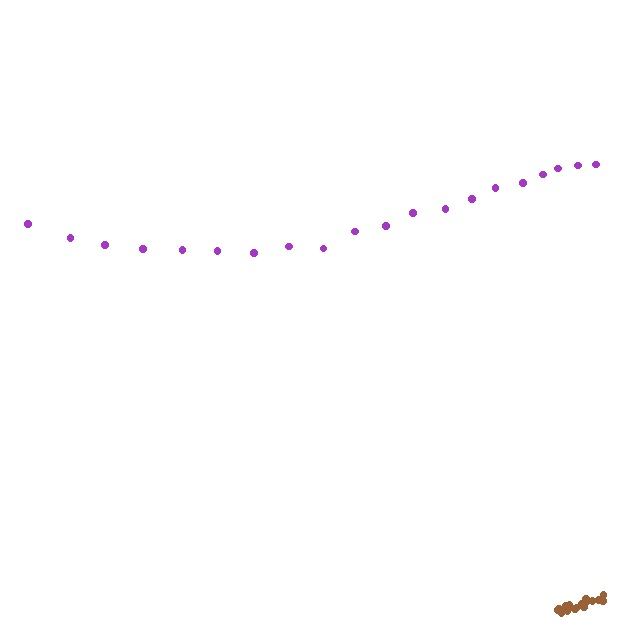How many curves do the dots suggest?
There are 2 distinct paths.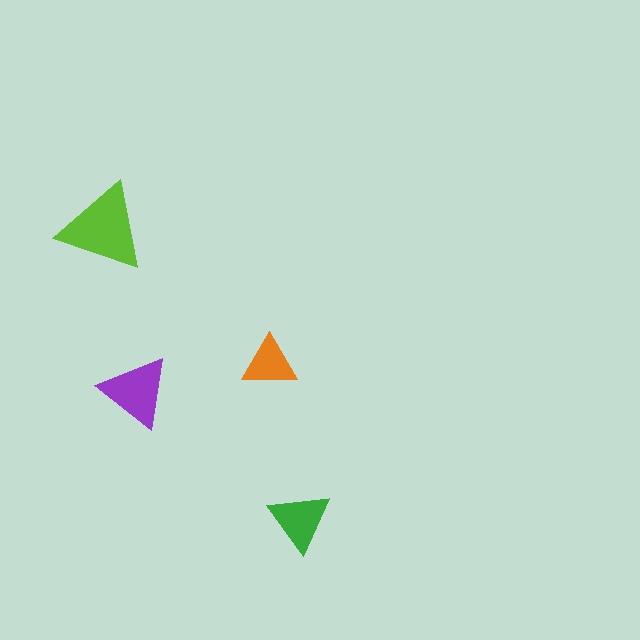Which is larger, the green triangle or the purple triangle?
The purple one.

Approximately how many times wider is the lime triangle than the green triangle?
About 1.5 times wider.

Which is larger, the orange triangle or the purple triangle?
The purple one.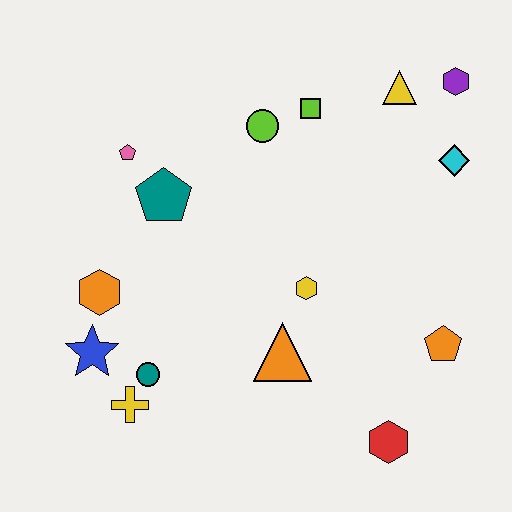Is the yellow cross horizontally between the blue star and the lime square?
Yes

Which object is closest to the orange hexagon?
The blue star is closest to the orange hexagon.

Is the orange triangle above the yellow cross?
Yes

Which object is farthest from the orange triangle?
The purple hexagon is farthest from the orange triangle.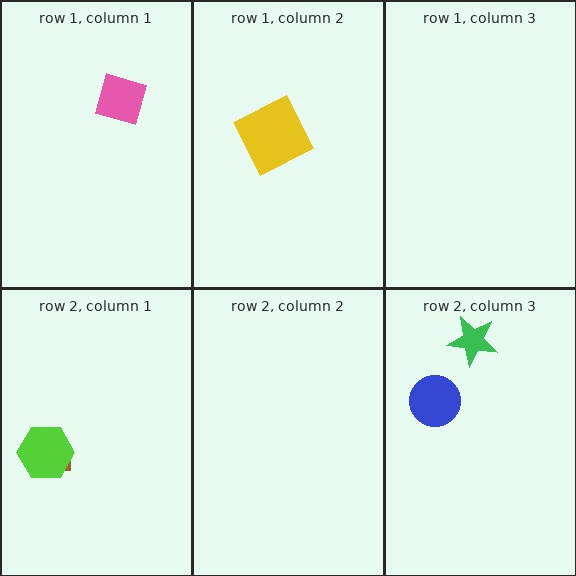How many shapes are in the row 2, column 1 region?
2.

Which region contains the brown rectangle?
The row 2, column 1 region.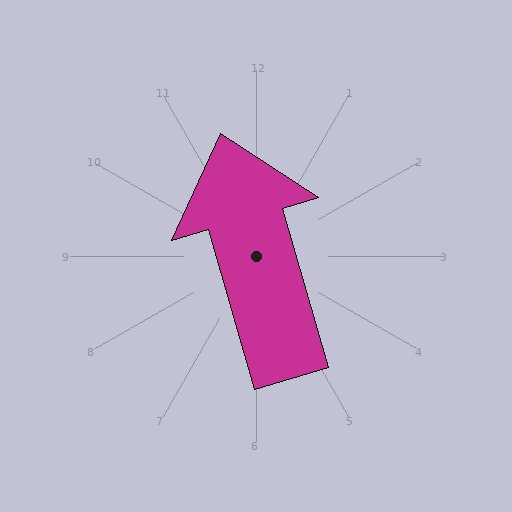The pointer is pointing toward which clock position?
Roughly 11 o'clock.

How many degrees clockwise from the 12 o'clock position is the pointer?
Approximately 344 degrees.